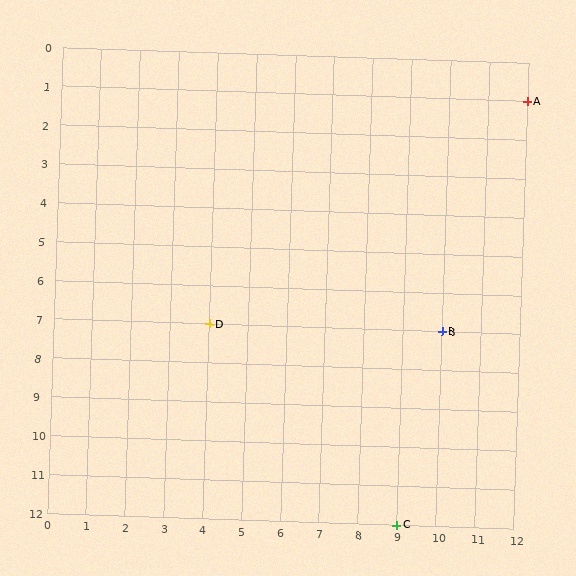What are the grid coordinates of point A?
Point A is at grid coordinates (12, 1).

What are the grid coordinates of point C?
Point C is at grid coordinates (9, 12).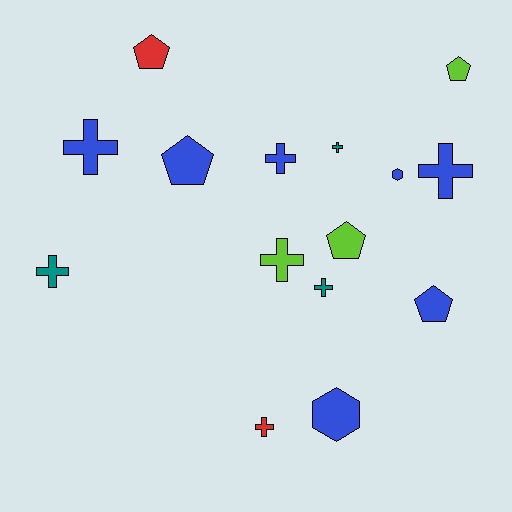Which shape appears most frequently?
Cross, with 8 objects.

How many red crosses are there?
There is 1 red cross.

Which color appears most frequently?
Blue, with 7 objects.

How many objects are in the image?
There are 15 objects.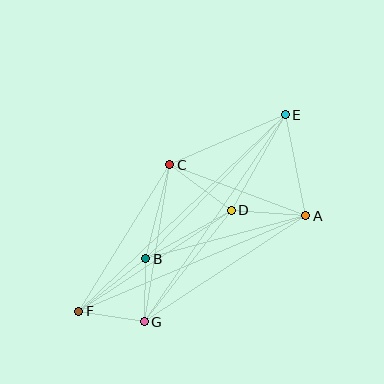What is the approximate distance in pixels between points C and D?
The distance between C and D is approximately 76 pixels.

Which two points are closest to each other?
Points B and G are closest to each other.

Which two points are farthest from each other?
Points E and F are farthest from each other.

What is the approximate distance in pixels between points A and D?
The distance between A and D is approximately 75 pixels.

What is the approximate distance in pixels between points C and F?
The distance between C and F is approximately 172 pixels.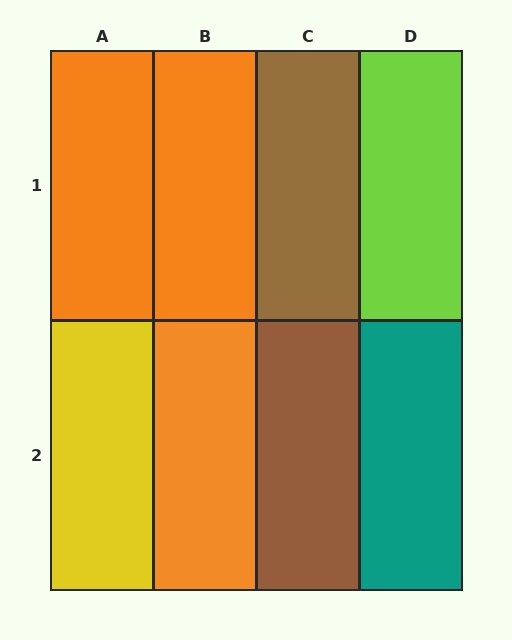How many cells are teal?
1 cell is teal.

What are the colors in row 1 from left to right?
Orange, orange, brown, lime.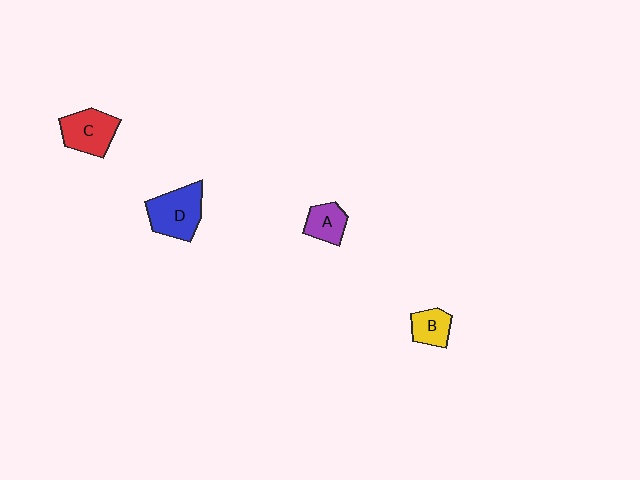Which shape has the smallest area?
Shape B (yellow).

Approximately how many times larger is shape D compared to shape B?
Approximately 1.8 times.